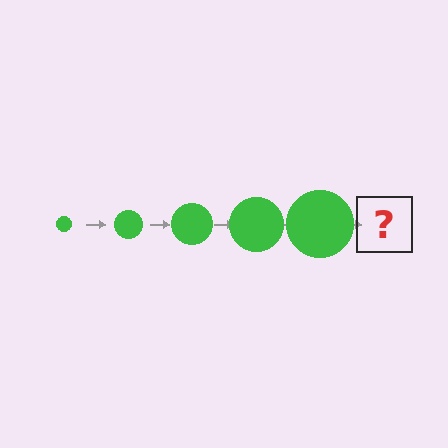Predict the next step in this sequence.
The next step is a green circle, larger than the previous one.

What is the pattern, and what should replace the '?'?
The pattern is that the circle gets progressively larger each step. The '?' should be a green circle, larger than the previous one.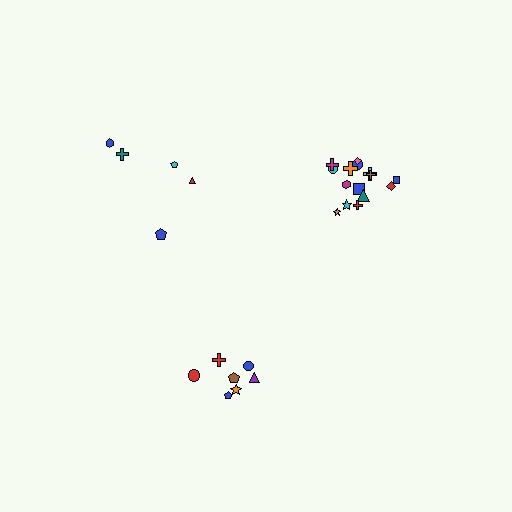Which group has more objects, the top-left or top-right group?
The top-right group.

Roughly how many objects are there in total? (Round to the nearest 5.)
Roughly 25 objects in total.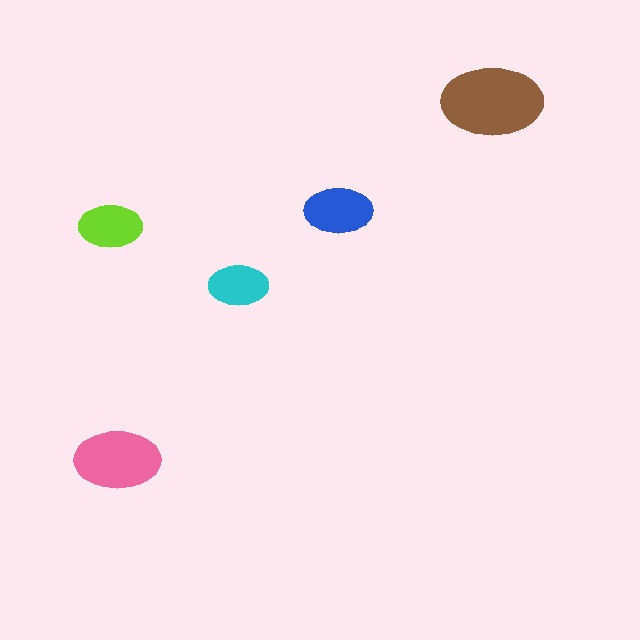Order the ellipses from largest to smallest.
the brown one, the pink one, the blue one, the lime one, the cyan one.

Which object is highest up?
The brown ellipse is topmost.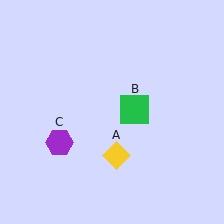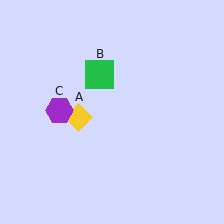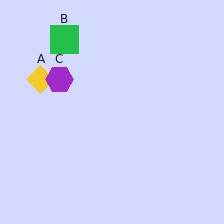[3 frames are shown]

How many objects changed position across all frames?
3 objects changed position: yellow diamond (object A), green square (object B), purple hexagon (object C).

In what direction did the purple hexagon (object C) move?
The purple hexagon (object C) moved up.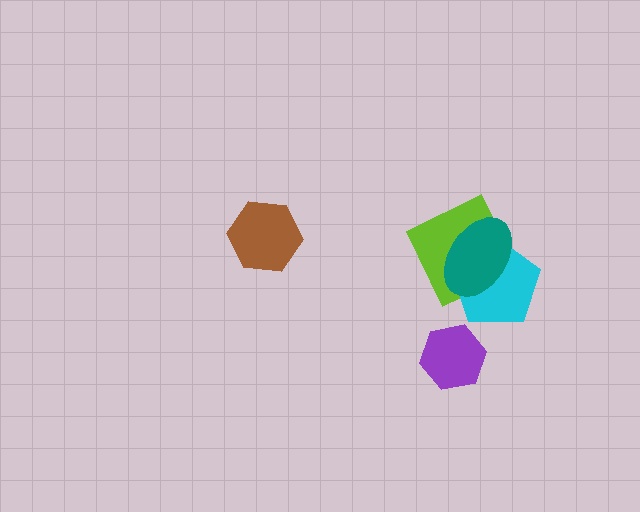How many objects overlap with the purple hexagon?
0 objects overlap with the purple hexagon.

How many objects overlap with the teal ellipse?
2 objects overlap with the teal ellipse.